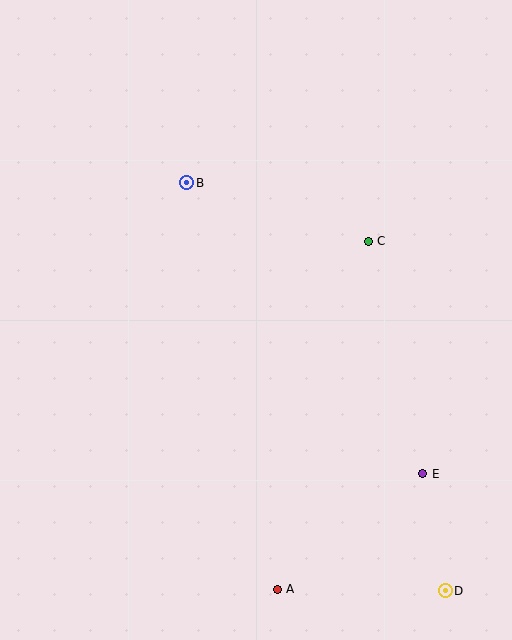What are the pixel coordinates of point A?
Point A is at (277, 589).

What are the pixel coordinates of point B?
Point B is at (187, 183).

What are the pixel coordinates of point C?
Point C is at (368, 241).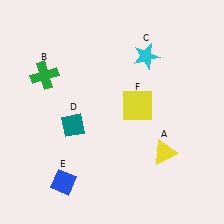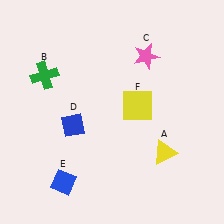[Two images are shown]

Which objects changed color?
C changed from cyan to pink. D changed from teal to blue.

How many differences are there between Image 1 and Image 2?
There are 2 differences between the two images.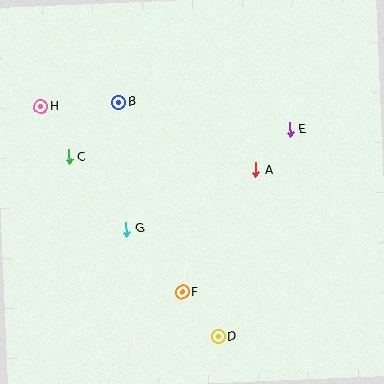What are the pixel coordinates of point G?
Point G is at (126, 229).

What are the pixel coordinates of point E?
Point E is at (290, 130).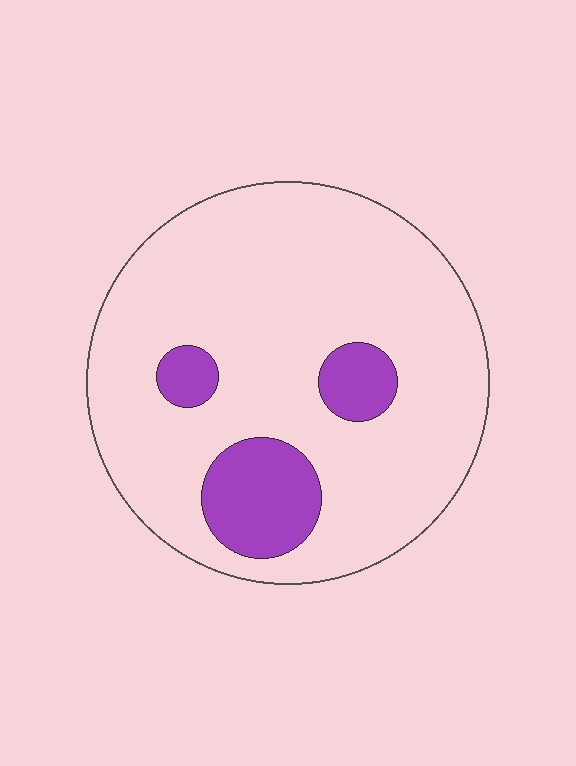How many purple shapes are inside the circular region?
3.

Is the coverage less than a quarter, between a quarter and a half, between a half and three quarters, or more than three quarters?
Less than a quarter.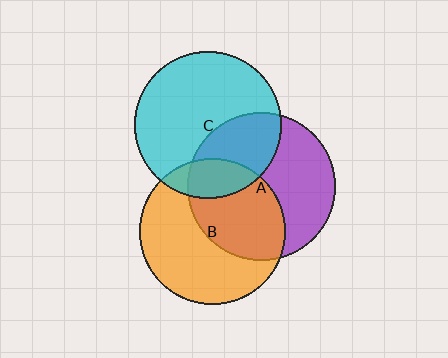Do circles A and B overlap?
Yes.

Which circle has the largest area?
Circle A (purple).